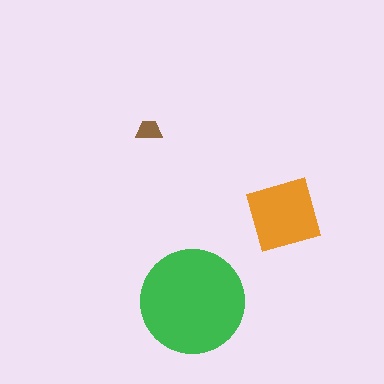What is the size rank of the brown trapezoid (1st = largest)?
3rd.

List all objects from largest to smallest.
The green circle, the orange square, the brown trapezoid.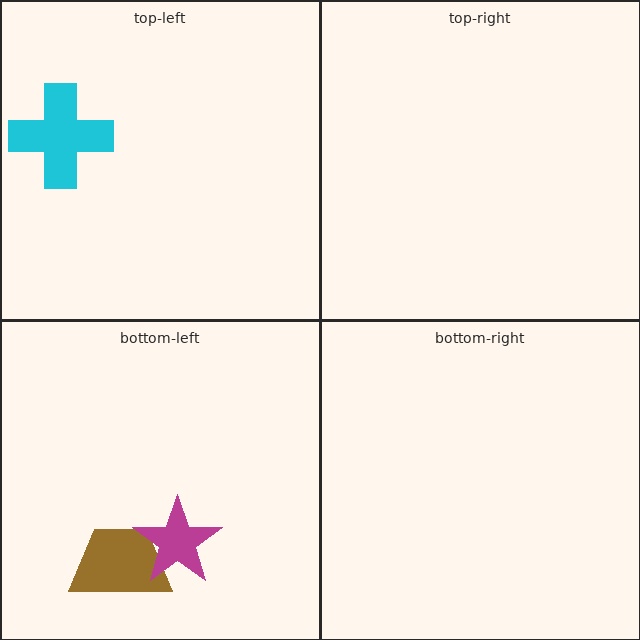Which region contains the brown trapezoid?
The bottom-left region.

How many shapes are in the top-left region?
1.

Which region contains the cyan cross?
The top-left region.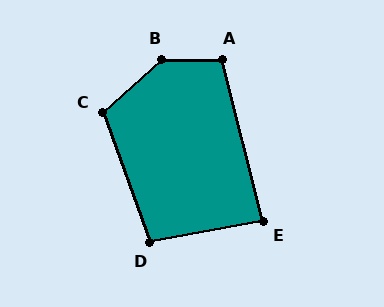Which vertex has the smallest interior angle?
E, at approximately 86 degrees.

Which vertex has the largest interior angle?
B, at approximately 138 degrees.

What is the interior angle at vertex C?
Approximately 112 degrees (obtuse).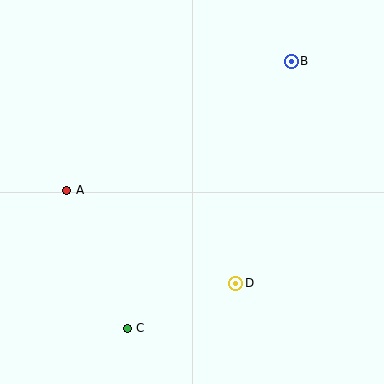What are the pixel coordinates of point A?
Point A is at (67, 190).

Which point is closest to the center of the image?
Point D at (236, 283) is closest to the center.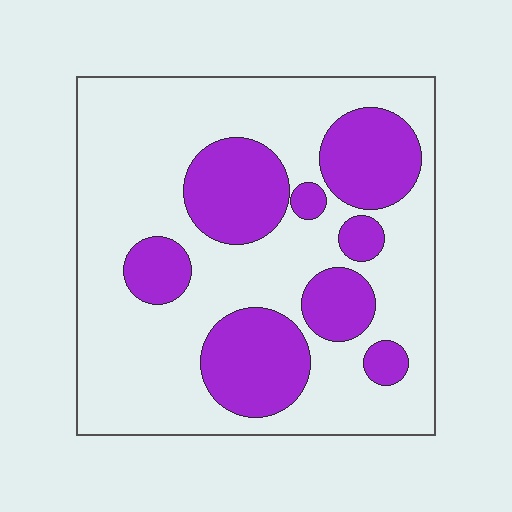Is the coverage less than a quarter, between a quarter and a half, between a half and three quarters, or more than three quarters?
Between a quarter and a half.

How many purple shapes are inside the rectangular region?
8.